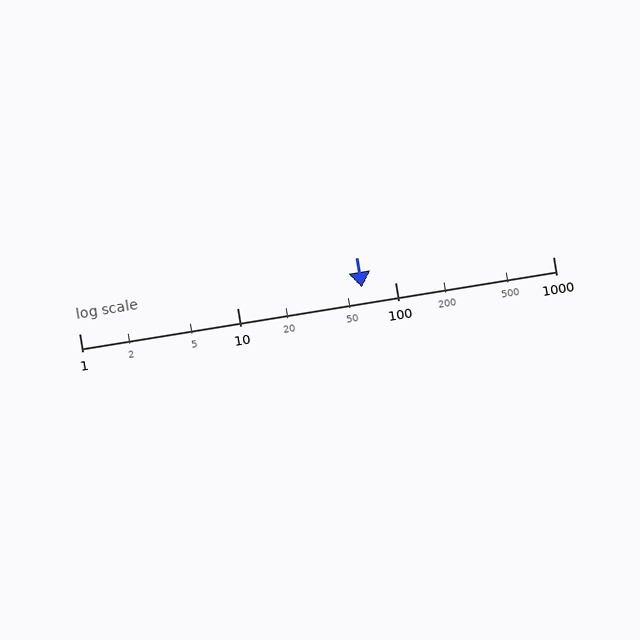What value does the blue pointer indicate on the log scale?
The pointer indicates approximately 62.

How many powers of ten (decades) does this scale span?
The scale spans 3 decades, from 1 to 1000.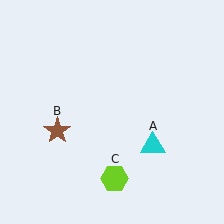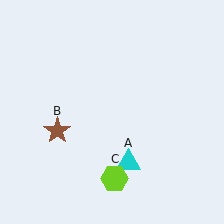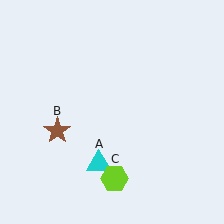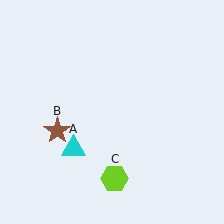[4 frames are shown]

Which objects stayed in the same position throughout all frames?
Brown star (object B) and lime hexagon (object C) remained stationary.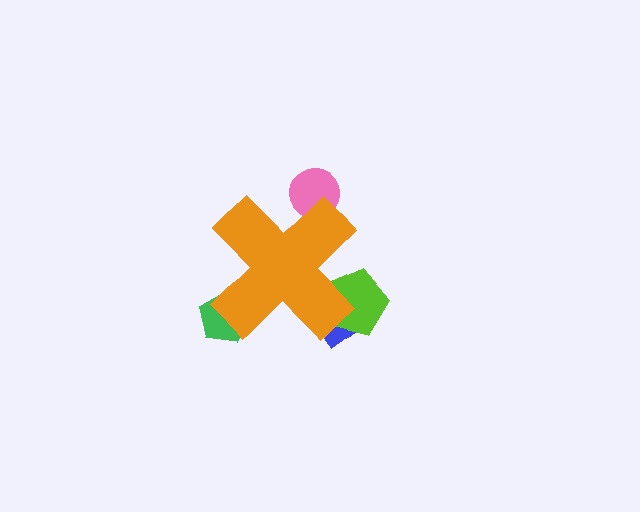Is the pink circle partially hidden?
Yes, the pink circle is partially hidden behind the orange cross.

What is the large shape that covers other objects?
An orange cross.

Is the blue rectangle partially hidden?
Yes, the blue rectangle is partially hidden behind the orange cross.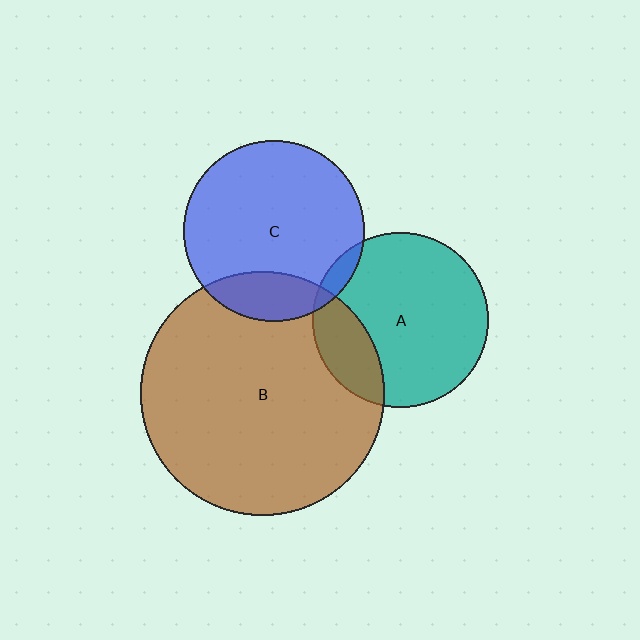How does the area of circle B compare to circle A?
Approximately 1.9 times.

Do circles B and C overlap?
Yes.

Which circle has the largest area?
Circle B (brown).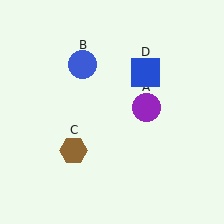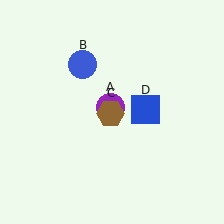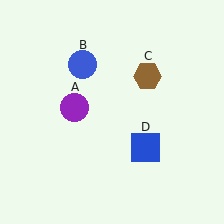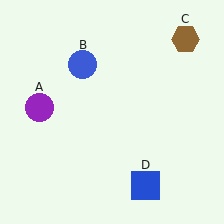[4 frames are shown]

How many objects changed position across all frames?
3 objects changed position: purple circle (object A), brown hexagon (object C), blue square (object D).